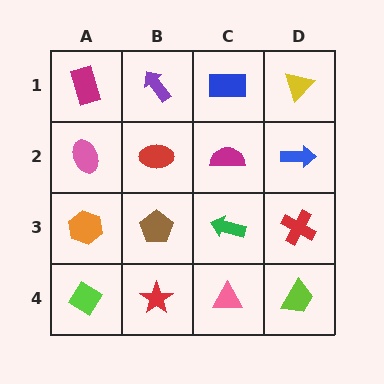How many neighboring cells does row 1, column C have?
3.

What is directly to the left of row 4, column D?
A pink triangle.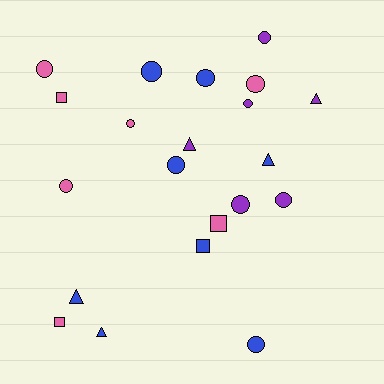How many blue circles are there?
There are 4 blue circles.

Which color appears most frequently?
Blue, with 8 objects.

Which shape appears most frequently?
Circle, with 12 objects.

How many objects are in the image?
There are 21 objects.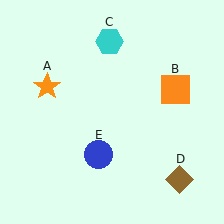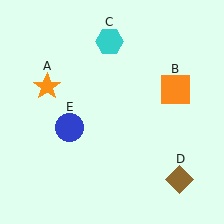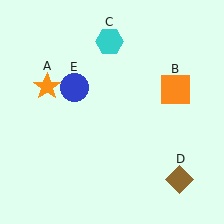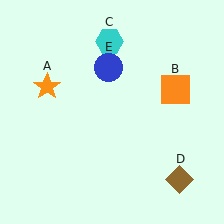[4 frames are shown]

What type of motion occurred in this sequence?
The blue circle (object E) rotated clockwise around the center of the scene.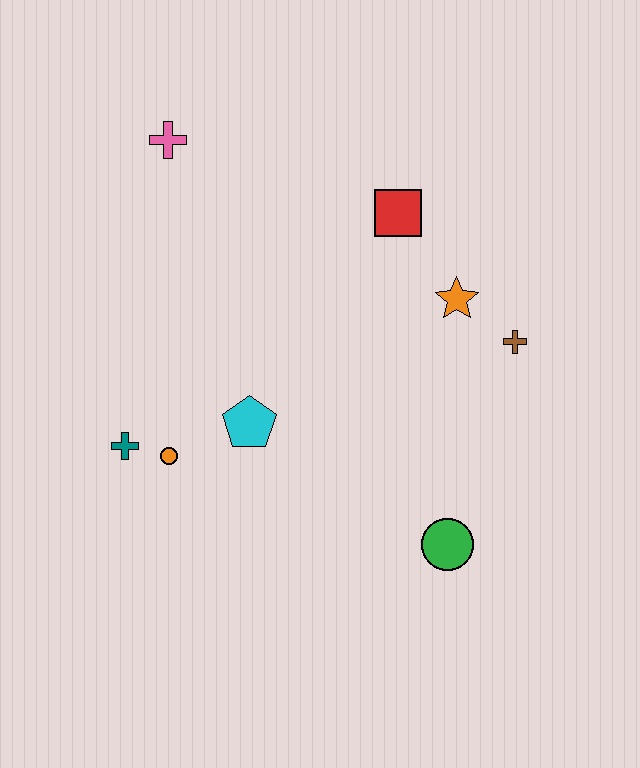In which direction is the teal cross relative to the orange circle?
The teal cross is to the left of the orange circle.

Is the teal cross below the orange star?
Yes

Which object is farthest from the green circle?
The pink cross is farthest from the green circle.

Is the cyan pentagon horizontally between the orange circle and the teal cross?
No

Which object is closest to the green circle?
The brown cross is closest to the green circle.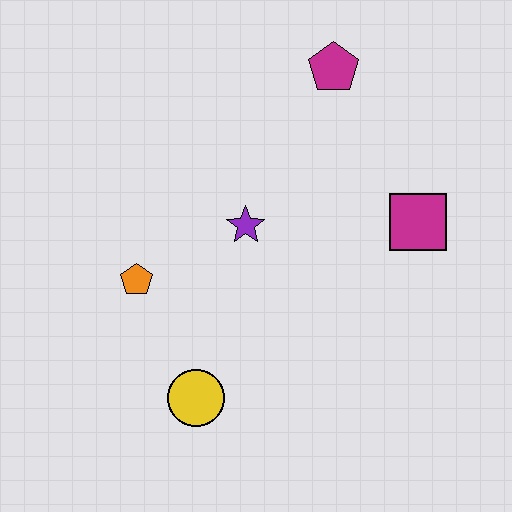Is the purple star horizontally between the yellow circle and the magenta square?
Yes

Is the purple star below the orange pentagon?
No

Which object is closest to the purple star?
The orange pentagon is closest to the purple star.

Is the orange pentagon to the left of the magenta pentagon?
Yes